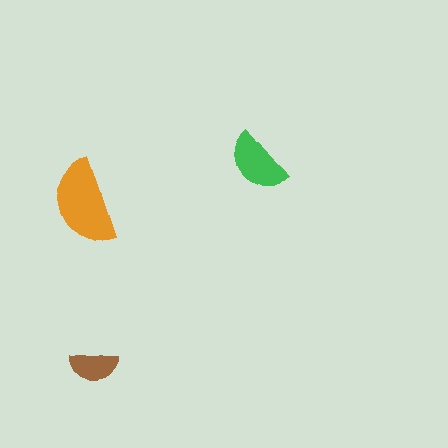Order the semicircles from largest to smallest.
the orange one, the green one, the brown one.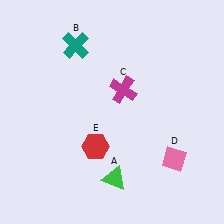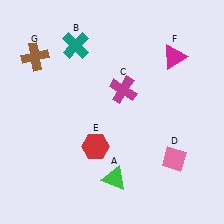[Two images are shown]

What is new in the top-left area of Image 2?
A brown cross (G) was added in the top-left area of Image 2.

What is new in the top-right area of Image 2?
A magenta triangle (F) was added in the top-right area of Image 2.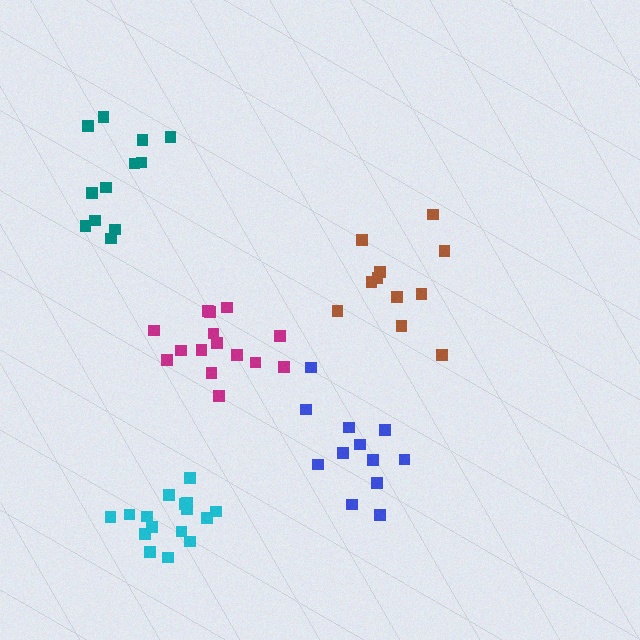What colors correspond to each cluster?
The clusters are colored: teal, blue, brown, cyan, magenta.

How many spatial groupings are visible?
There are 5 spatial groupings.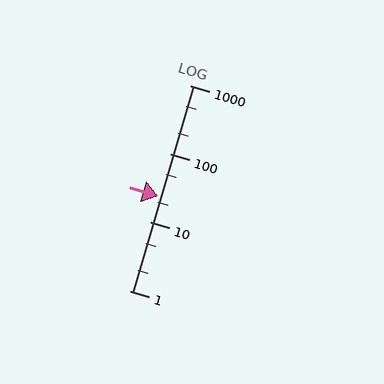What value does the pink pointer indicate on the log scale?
The pointer indicates approximately 24.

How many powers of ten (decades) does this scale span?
The scale spans 3 decades, from 1 to 1000.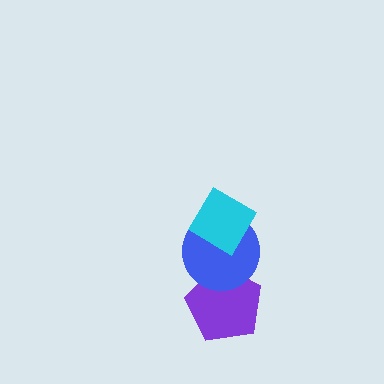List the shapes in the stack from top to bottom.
From top to bottom: the cyan diamond, the blue circle, the purple pentagon.